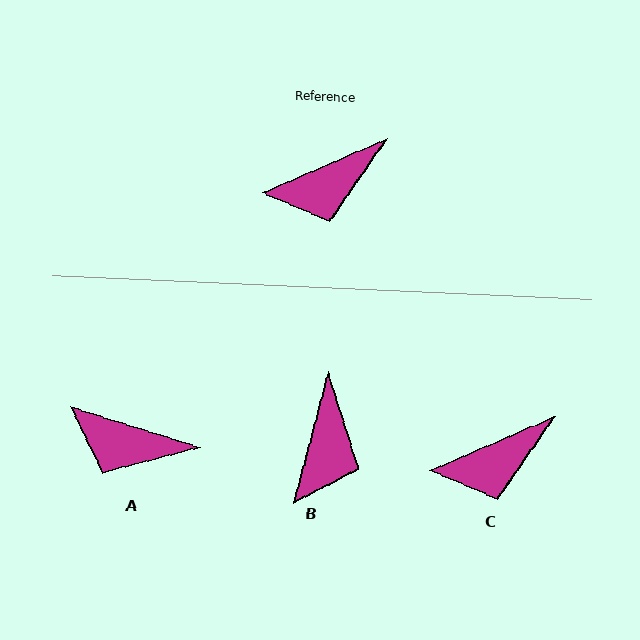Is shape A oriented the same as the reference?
No, it is off by about 41 degrees.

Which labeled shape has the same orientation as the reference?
C.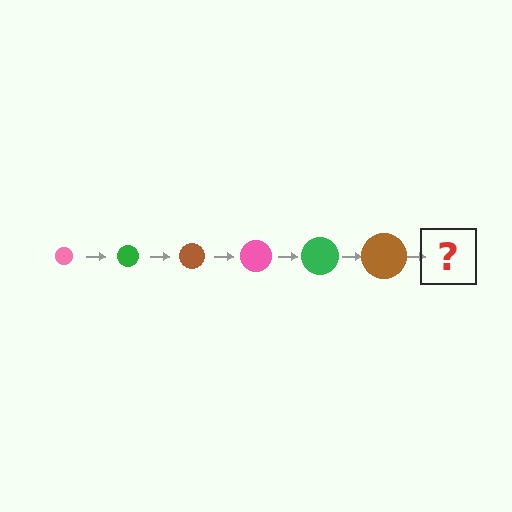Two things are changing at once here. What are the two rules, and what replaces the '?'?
The two rules are that the circle grows larger each step and the color cycles through pink, green, and brown. The '?' should be a pink circle, larger than the previous one.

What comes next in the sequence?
The next element should be a pink circle, larger than the previous one.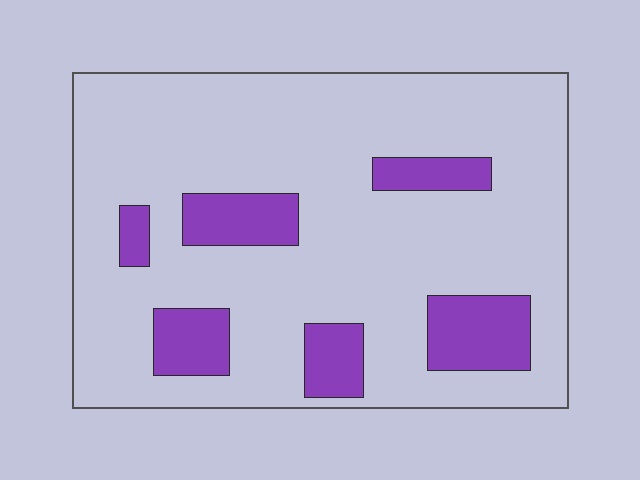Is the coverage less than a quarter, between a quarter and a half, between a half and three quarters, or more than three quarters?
Less than a quarter.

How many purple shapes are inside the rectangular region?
6.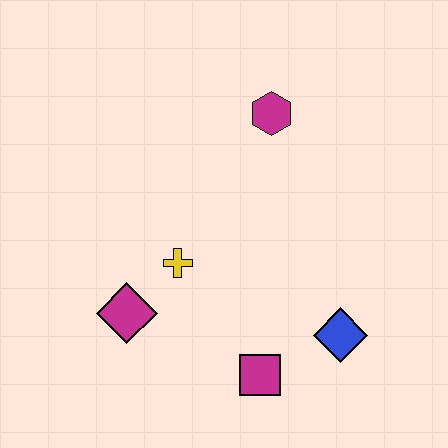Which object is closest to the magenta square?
The blue diamond is closest to the magenta square.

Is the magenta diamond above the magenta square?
Yes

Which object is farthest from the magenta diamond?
The magenta hexagon is farthest from the magenta diamond.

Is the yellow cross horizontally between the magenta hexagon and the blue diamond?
No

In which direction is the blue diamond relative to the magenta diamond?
The blue diamond is to the right of the magenta diamond.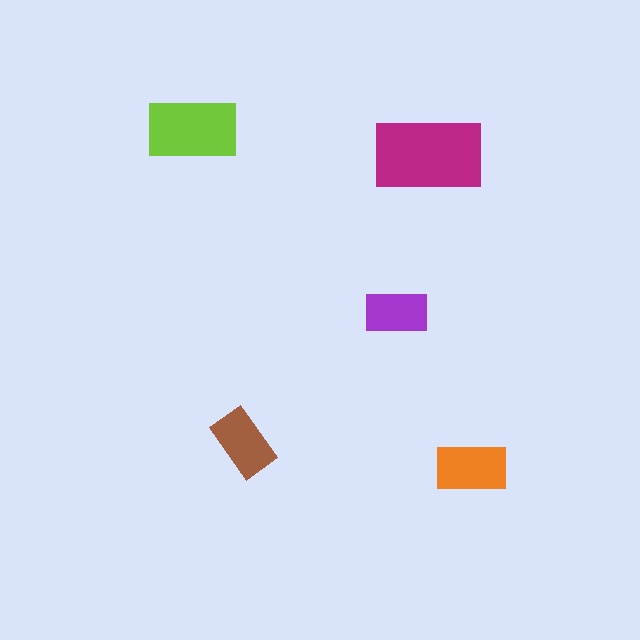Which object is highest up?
The lime rectangle is topmost.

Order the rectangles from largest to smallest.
the magenta one, the lime one, the orange one, the brown one, the purple one.